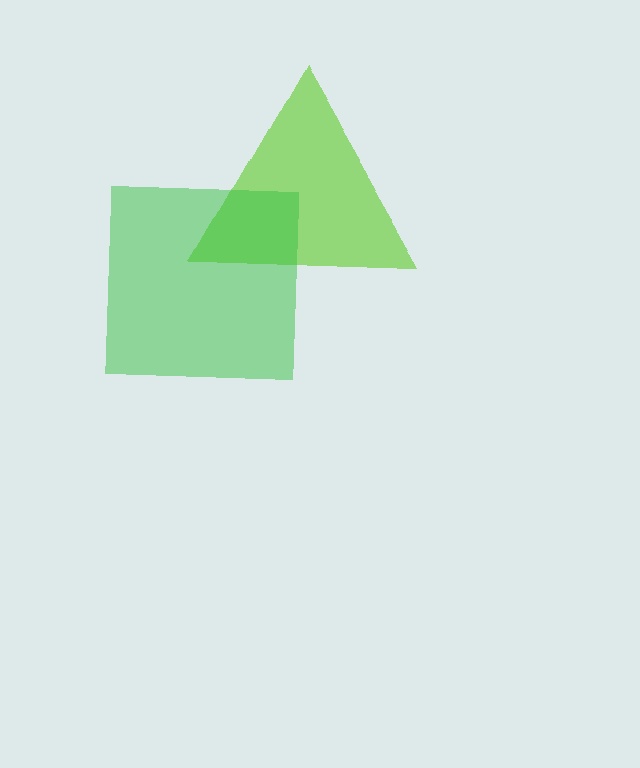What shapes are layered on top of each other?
The layered shapes are: a lime triangle, a green square.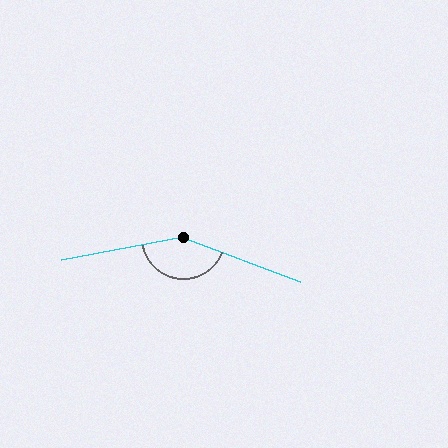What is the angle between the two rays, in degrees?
Approximately 148 degrees.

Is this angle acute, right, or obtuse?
It is obtuse.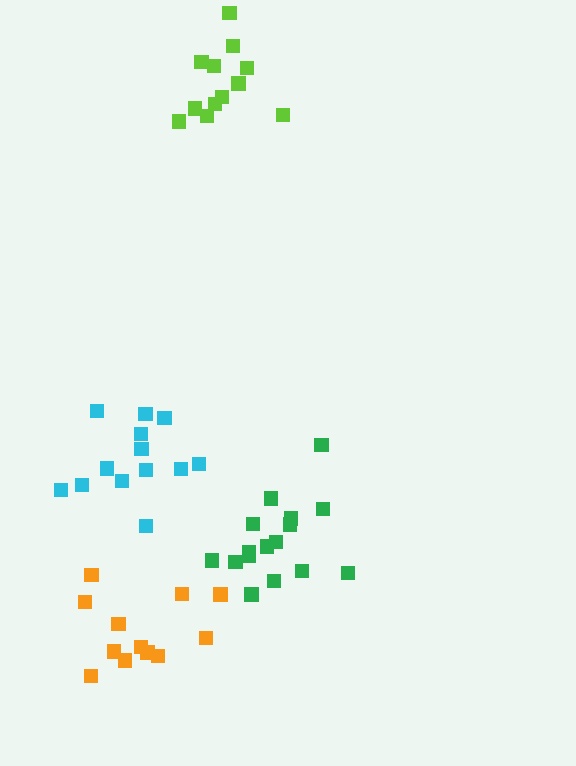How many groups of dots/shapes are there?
There are 4 groups.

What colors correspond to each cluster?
The clusters are colored: orange, cyan, lime, green.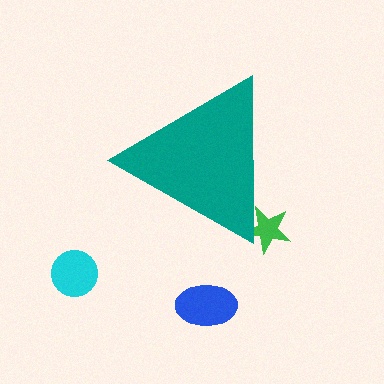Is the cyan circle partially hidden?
No, the cyan circle is fully visible.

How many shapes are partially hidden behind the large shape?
1 shape is partially hidden.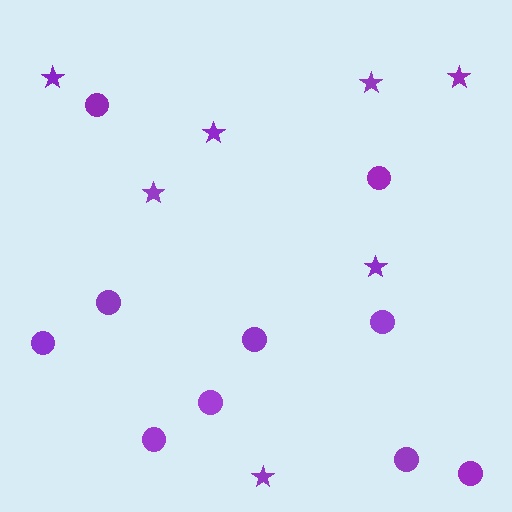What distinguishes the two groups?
There are 2 groups: one group of circles (10) and one group of stars (7).